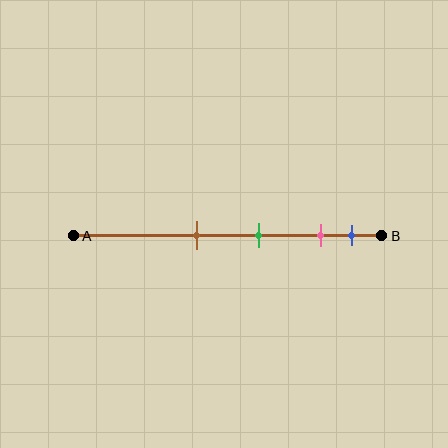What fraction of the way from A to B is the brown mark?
The brown mark is approximately 40% (0.4) of the way from A to B.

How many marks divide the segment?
There are 4 marks dividing the segment.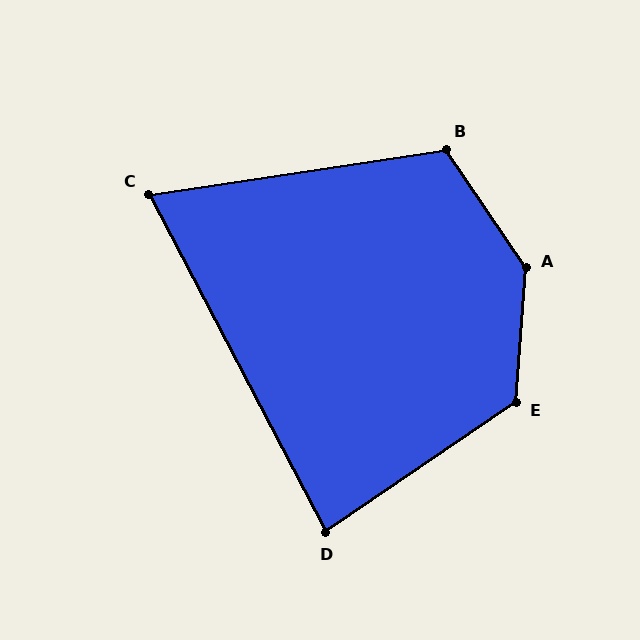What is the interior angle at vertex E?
Approximately 129 degrees (obtuse).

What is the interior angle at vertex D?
Approximately 83 degrees (acute).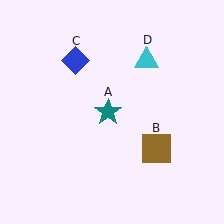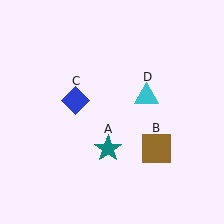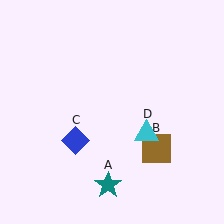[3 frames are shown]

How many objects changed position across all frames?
3 objects changed position: teal star (object A), blue diamond (object C), cyan triangle (object D).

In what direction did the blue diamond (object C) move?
The blue diamond (object C) moved down.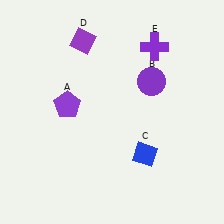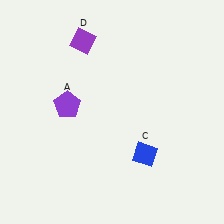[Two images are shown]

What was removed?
The purple cross (E), the purple circle (B) were removed in Image 2.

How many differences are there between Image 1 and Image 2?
There are 2 differences between the two images.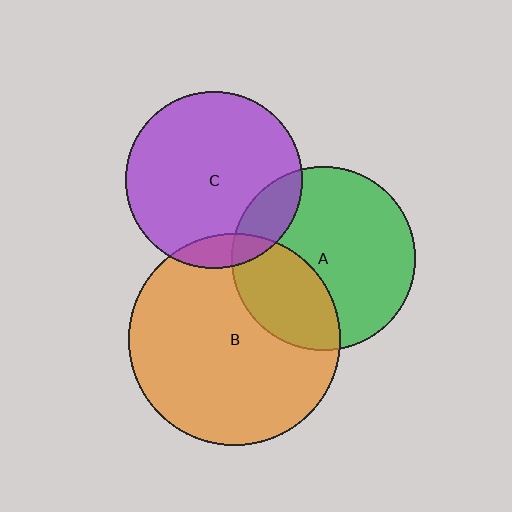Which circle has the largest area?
Circle B (orange).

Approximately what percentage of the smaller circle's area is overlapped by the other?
Approximately 15%.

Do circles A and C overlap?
Yes.